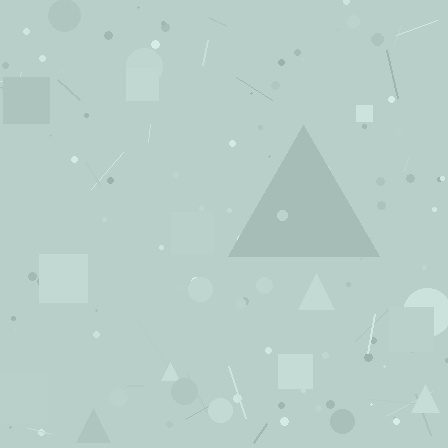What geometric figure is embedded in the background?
A triangle is embedded in the background.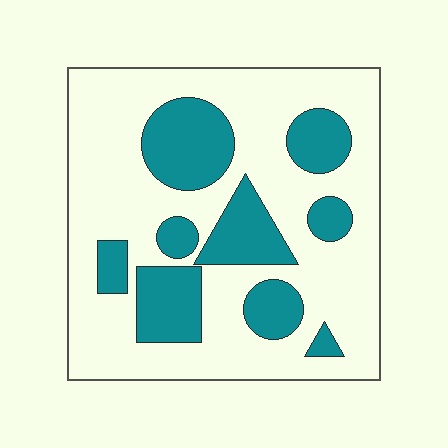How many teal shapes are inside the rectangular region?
9.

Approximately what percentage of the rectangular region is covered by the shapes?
Approximately 30%.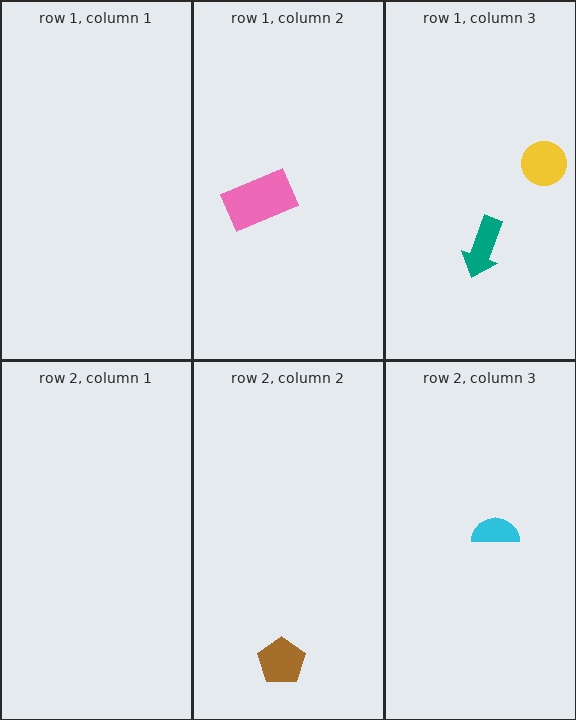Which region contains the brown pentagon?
The row 2, column 2 region.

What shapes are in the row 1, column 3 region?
The teal arrow, the yellow circle.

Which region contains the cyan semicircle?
The row 2, column 3 region.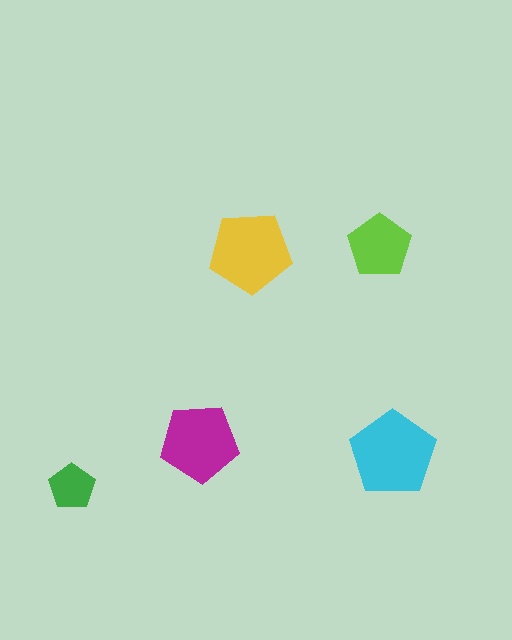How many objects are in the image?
There are 5 objects in the image.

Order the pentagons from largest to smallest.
the cyan one, the yellow one, the magenta one, the lime one, the green one.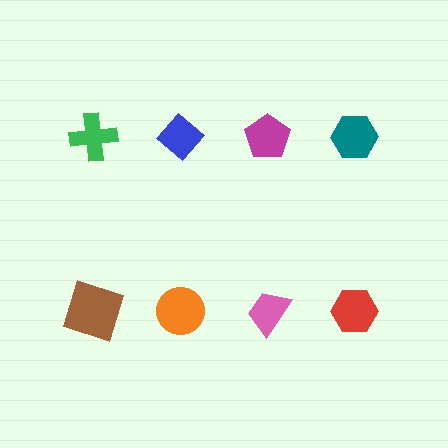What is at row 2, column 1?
A brown square.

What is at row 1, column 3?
A magenta pentagon.